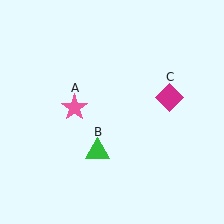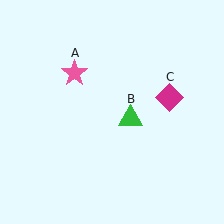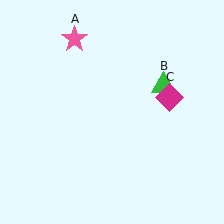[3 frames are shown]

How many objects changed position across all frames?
2 objects changed position: pink star (object A), green triangle (object B).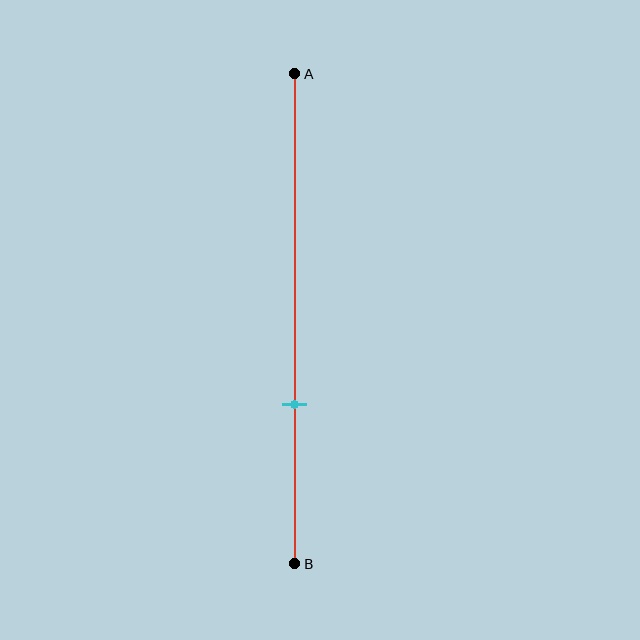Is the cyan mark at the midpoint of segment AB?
No, the mark is at about 65% from A, not at the 50% midpoint.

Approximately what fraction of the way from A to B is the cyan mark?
The cyan mark is approximately 65% of the way from A to B.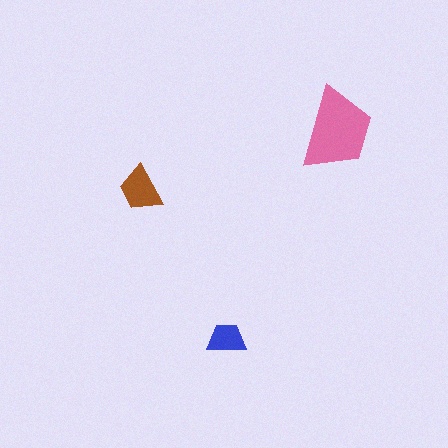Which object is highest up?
The pink trapezoid is topmost.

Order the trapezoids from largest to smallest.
the pink one, the brown one, the blue one.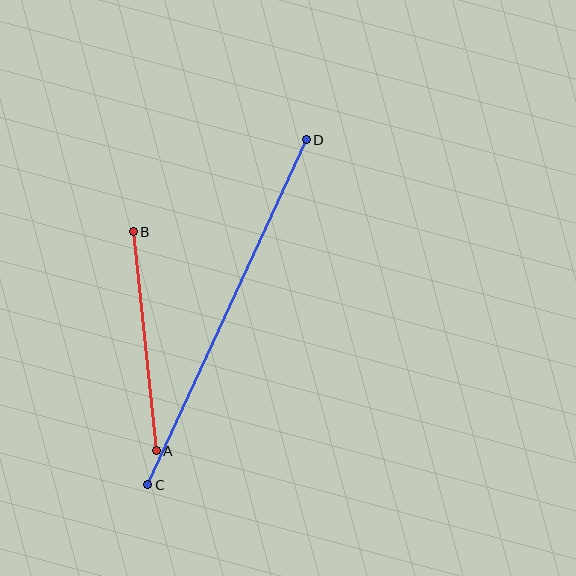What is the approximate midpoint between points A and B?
The midpoint is at approximately (145, 341) pixels.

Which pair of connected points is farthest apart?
Points C and D are farthest apart.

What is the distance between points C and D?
The distance is approximately 380 pixels.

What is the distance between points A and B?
The distance is approximately 220 pixels.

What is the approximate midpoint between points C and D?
The midpoint is at approximately (227, 312) pixels.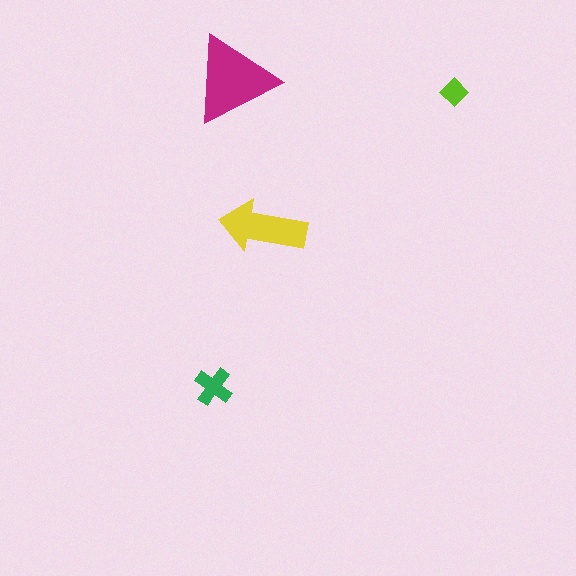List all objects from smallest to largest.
The lime diamond, the green cross, the yellow arrow, the magenta triangle.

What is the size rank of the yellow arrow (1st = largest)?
2nd.